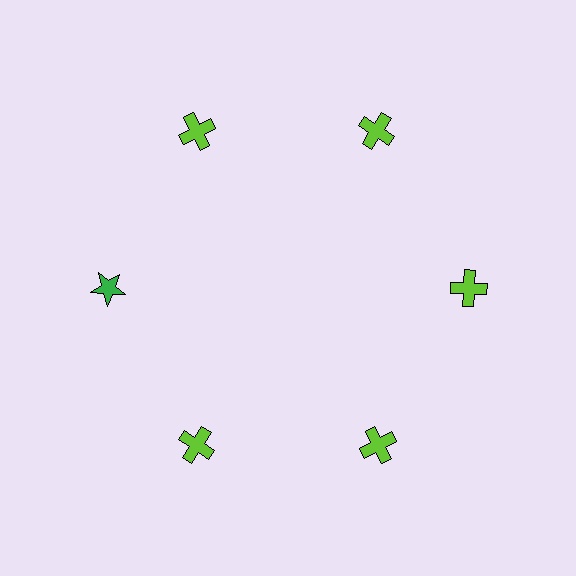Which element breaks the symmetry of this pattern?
The green star at roughly the 9 o'clock position breaks the symmetry. All other shapes are lime crosses.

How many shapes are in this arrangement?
There are 6 shapes arranged in a ring pattern.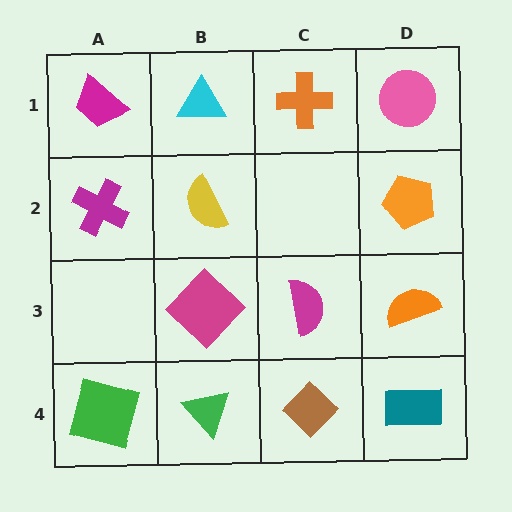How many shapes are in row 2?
3 shapes.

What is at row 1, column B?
A cyan triangle.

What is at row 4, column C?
A brown diamond.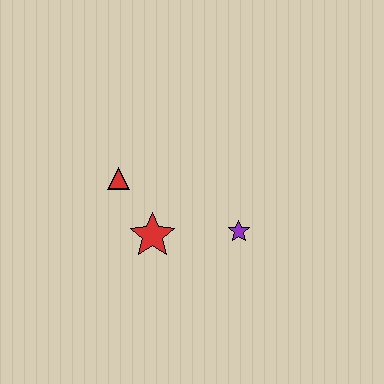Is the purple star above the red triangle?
No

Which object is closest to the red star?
The red triangle is closest to the red star.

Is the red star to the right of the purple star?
No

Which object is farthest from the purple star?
The red triangle is farthest from the purple star.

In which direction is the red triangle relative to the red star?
The red triangle is above the red star.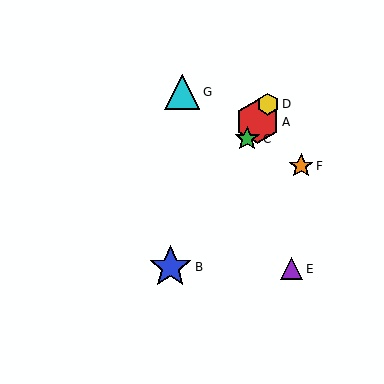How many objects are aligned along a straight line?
4 objects (A, B, C, D) are aligned along a straight line.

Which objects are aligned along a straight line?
Objects A, B, C, D are aligned along a straight line.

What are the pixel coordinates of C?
Object C is at (247, 139).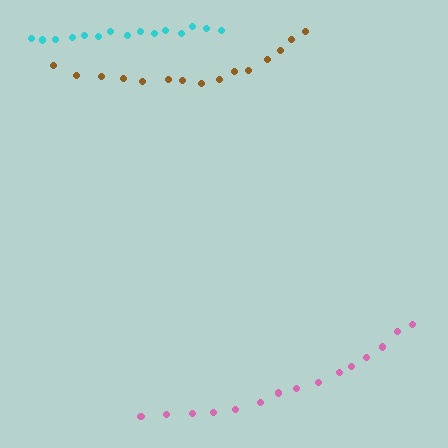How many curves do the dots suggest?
There are 3 distinct paths.